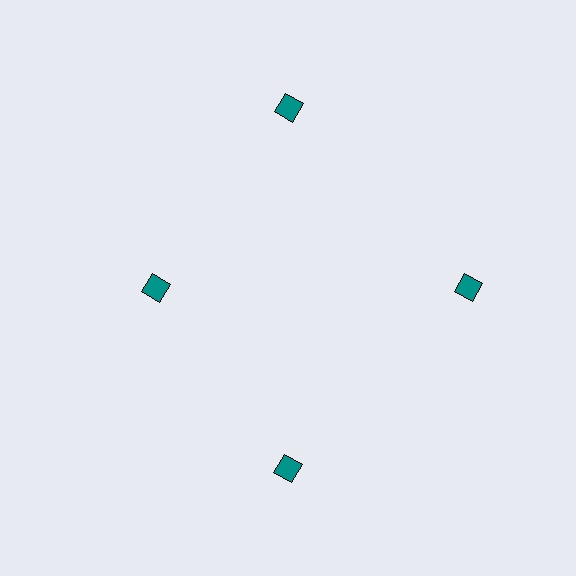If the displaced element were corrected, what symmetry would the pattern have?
It would have 4-fold rotational symmetry — the pattern would map onto itself every 90 degrees.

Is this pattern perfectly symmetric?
No. The 4 teal diamonds are arranged in a ring, but one element near the 9 o'clock position is pulled inward toward the center, breaking the 4-fold rotational symmetry.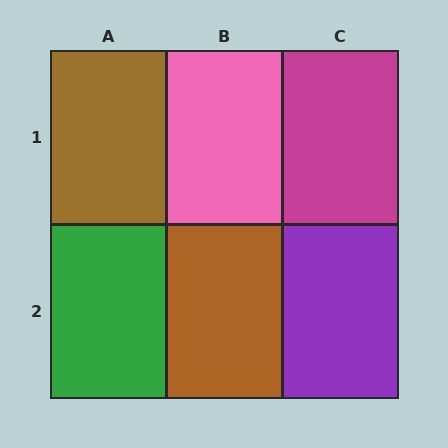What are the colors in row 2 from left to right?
Green, brown, purple.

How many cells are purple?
1 cell is purple.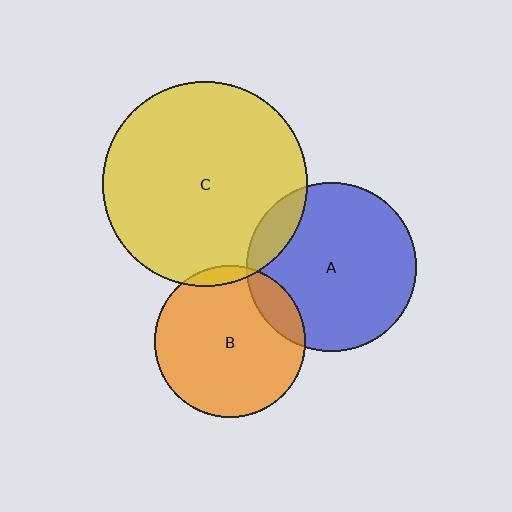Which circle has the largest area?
Circle C (yellow).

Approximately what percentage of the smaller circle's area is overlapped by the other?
Approximately 5%.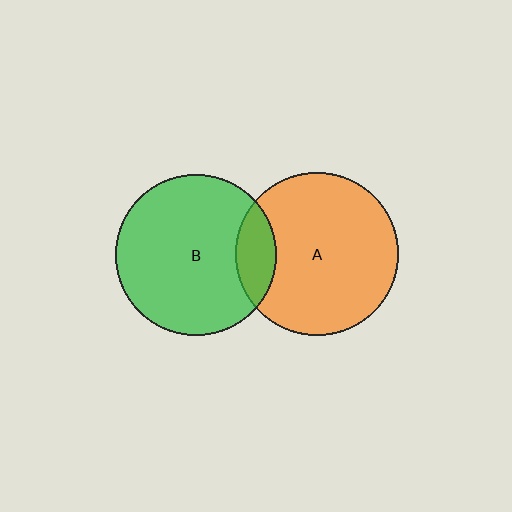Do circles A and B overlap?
Yes.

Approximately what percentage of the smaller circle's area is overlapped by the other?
Approximately 15%.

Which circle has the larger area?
Circle A (orange).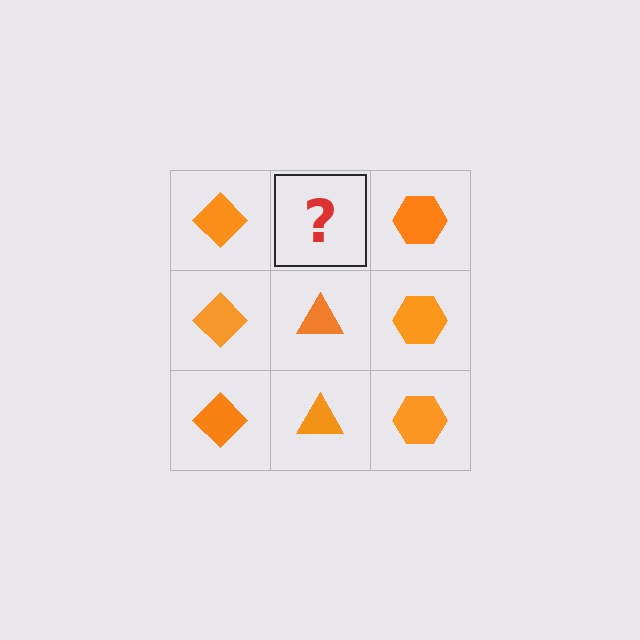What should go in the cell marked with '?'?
The missing cell should contain an orange triangle.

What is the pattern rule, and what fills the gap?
The rule is that each column has a consistent shape. The gap should be filled with an orange triangle.